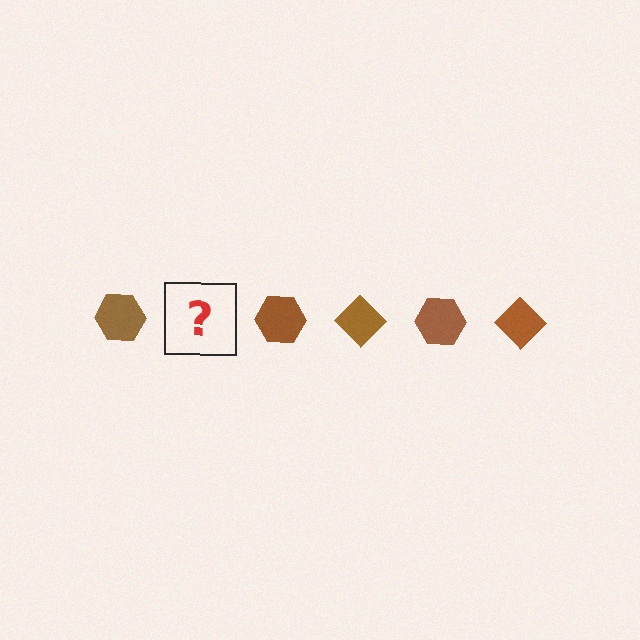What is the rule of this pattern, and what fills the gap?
The rule is that the pattern cycles through hexagon, diamond shapes in brown. The gap should be filled with a brown diamond.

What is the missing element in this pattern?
The missing element is a brown diamond.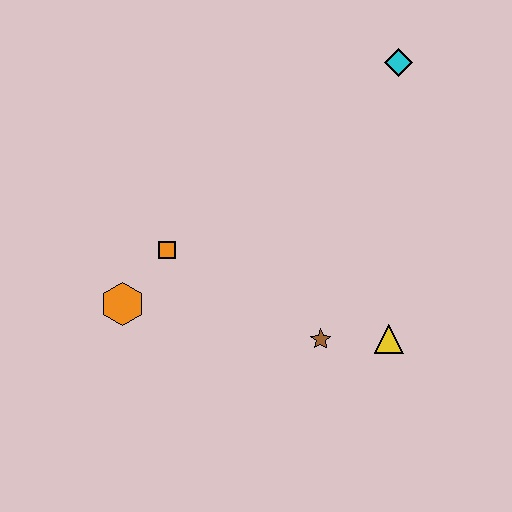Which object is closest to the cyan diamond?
The yellow triangle is closest to the cyan diamond.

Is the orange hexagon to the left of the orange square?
Yes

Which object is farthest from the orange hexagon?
The cyan diamond is farthest from the orange hexagon.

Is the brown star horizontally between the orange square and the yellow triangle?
Yes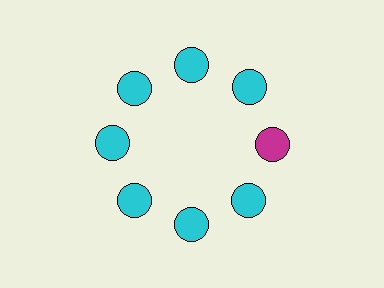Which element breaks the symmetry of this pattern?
The magenta circle at roughly the 3 o'clock position breaks the symmetry. All other shapes are cyan circles.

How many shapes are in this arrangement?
There are 8 shapes arranged in a ring pattern.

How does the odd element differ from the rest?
It has a different color: magenta instead of cyan.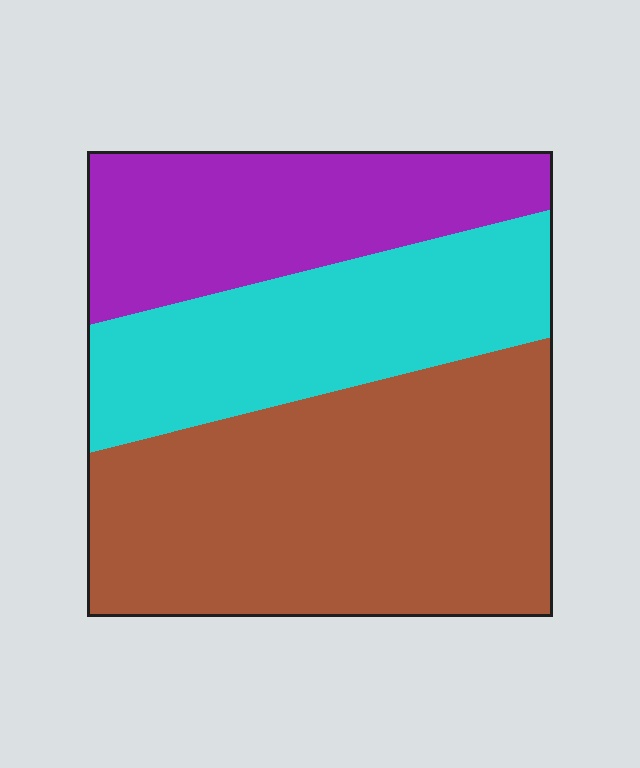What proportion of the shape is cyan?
Cyan covers about 25% of the shape.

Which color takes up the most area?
Brown, at roughly 50%.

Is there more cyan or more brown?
Brown.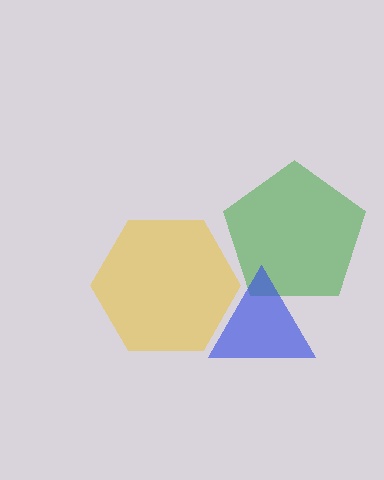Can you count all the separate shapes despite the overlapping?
Yes, there are 3 separate shapes.